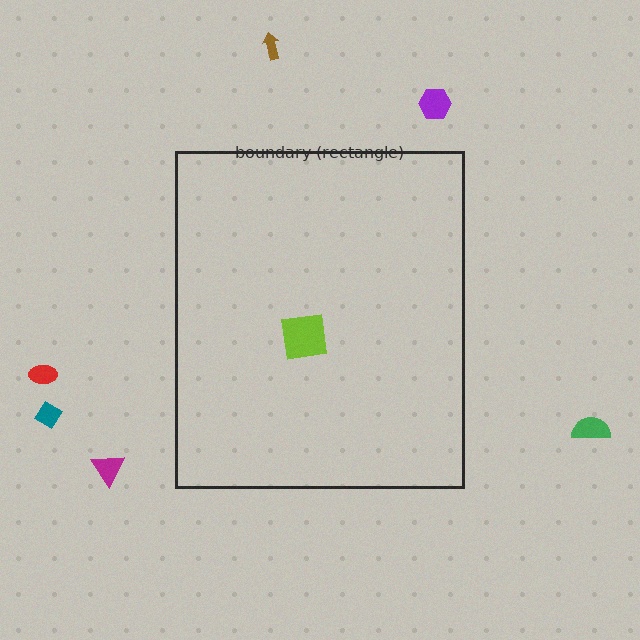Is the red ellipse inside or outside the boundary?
Outside.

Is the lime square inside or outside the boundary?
Inside.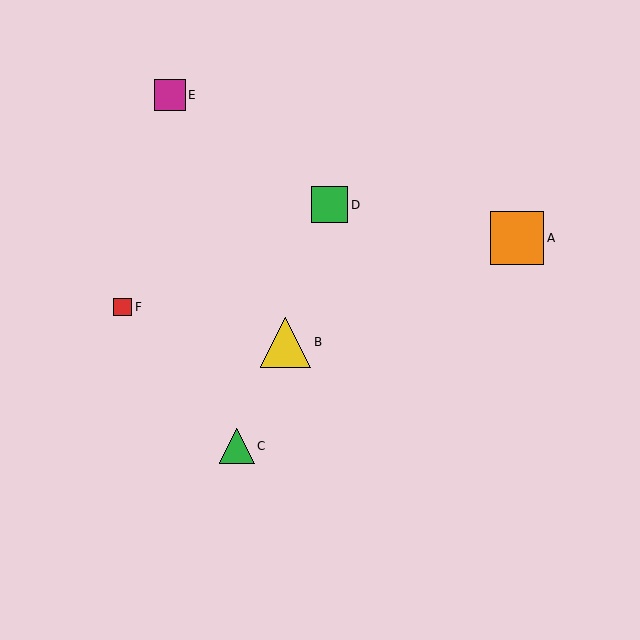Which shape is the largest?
The orange square (labeled A) is the largest.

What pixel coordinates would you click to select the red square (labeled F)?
Click at (123, 307) to select the red square F.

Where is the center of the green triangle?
The center of the green triangle is at (237, 446).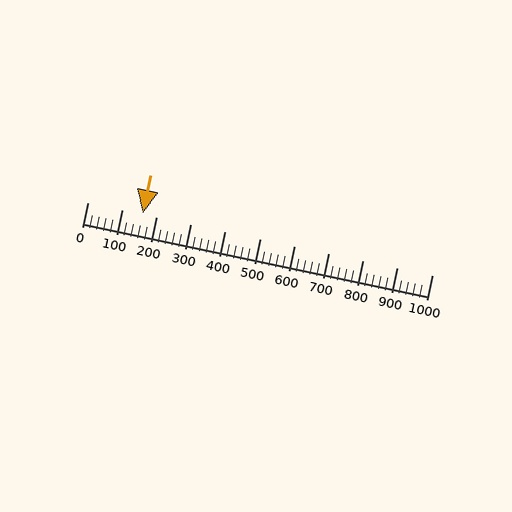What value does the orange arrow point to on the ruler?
The orange arrow points to approximately 160.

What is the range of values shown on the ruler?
The ruler shows values from 0 to 1000.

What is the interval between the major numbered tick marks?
The major tick marks are spaced 100 units apart.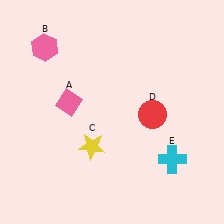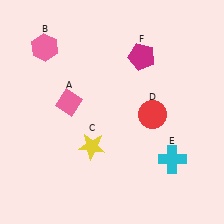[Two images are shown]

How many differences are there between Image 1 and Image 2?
There is 1 difference between the two images.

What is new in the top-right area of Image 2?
A magenta pentagon (F) was added in the top-right area of Image 2.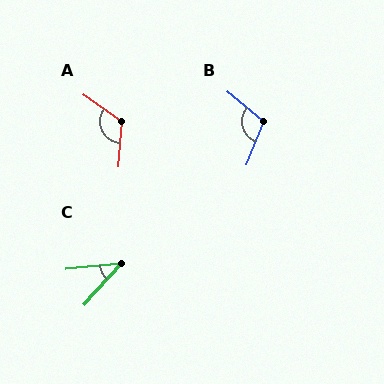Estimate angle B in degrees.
Approximately 108 degrees.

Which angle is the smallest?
C, at approximately 42 degrees.